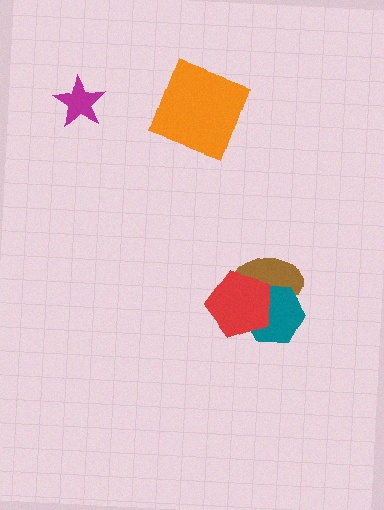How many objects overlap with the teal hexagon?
2 objects overlap with the teal hexagon.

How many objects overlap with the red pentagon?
2 objects overlap with the red pentagon.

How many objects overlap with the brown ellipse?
2 objects overlap with the brown ellipse.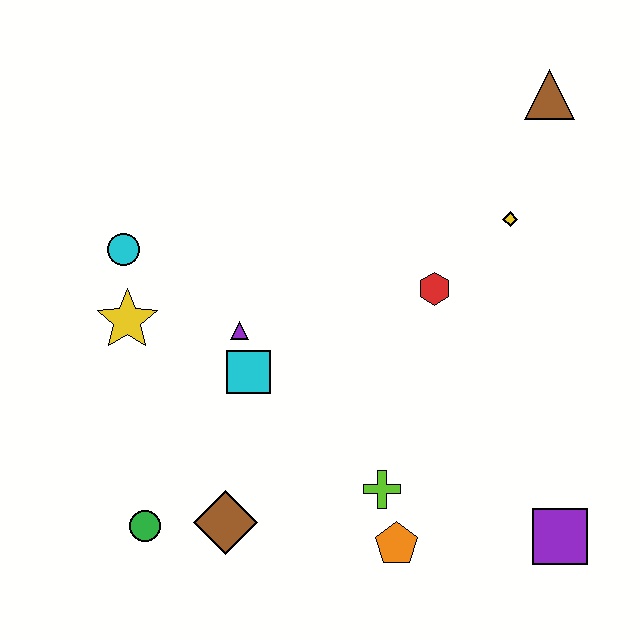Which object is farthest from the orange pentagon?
The brown triangle is farthest from the orange pentagon.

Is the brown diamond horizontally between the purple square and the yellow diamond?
No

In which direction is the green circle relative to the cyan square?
The green circle is below the cyan square.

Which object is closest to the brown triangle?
The yellow diamond is closest to the brown triangle.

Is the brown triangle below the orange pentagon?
No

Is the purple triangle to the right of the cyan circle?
Yes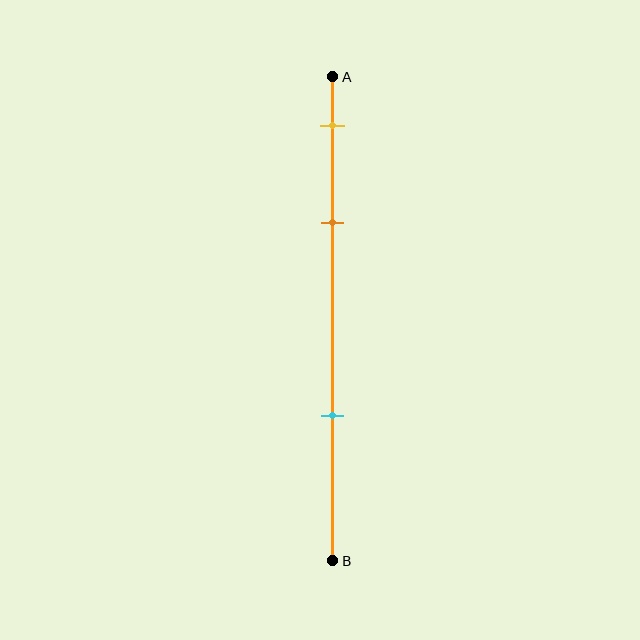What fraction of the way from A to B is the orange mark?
The orange mark is approximately 30% (0.3) of the way from A to B.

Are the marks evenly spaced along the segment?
No, the marks are not evenly spaced.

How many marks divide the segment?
There are 3 marks dividing the segment.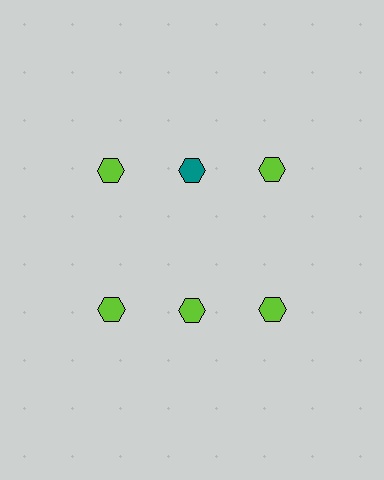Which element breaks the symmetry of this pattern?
The teal hexagon in the top row, second from left column breaks the symmetry. All other shapes are lime hexagons.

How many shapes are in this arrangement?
There are 6 shapes arranged in a grid pattern.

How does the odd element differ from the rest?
It has a different color: teal instead of lime.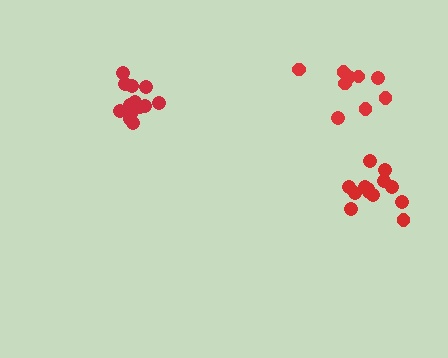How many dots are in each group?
Group 1: 13 dots, Group 2: 9 dots, Group 3: 13 dots (35 total).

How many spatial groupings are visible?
There are 3 spatial groupings.